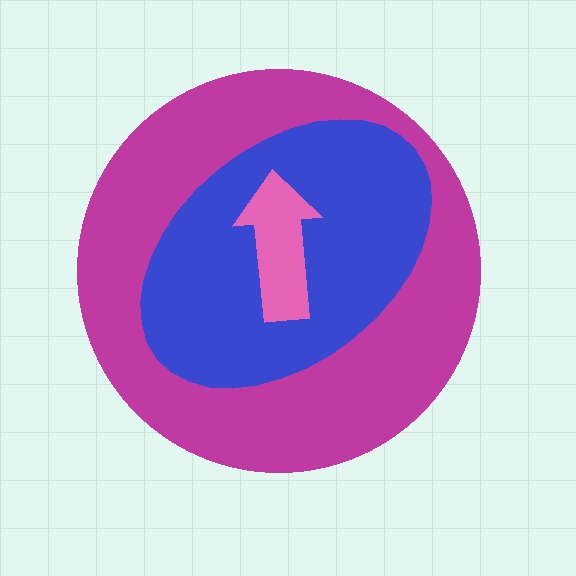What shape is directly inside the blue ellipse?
The pink arrow.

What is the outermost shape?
The magenta circle.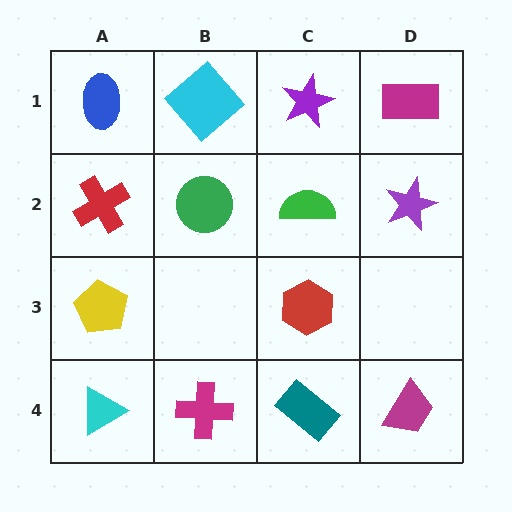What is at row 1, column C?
A purple star.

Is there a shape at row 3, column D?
No, that cell is empty.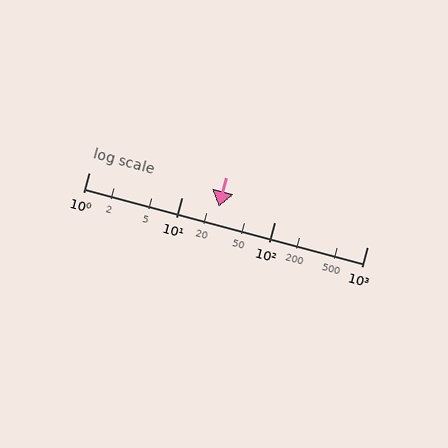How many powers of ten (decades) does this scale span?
The scale spans 3 decades, from 1 to 1000.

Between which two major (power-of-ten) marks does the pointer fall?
The pointer is between 10 and 100.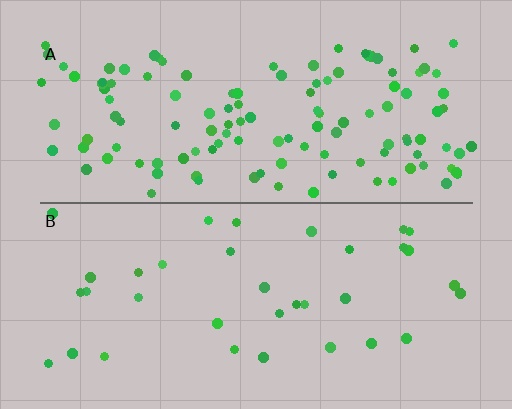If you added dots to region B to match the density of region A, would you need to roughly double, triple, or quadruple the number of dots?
Approximately triple.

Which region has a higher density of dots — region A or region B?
A (the top).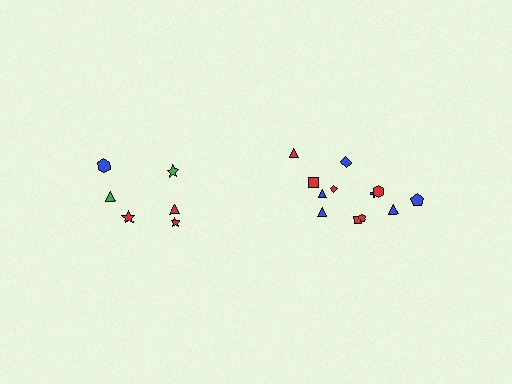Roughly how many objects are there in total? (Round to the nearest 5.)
Roughly 20 objects in total.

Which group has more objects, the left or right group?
The right group.